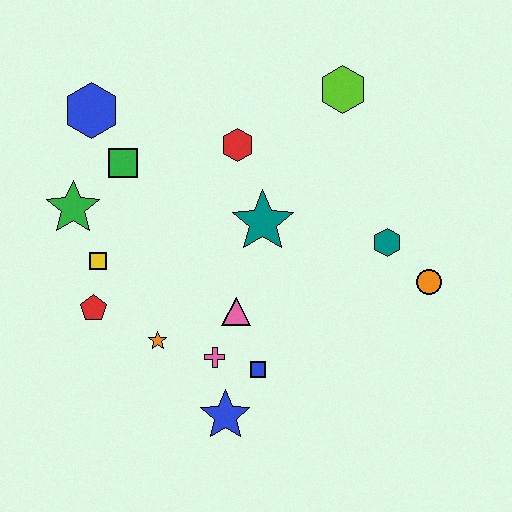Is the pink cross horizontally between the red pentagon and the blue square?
Yes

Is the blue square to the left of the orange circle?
Yes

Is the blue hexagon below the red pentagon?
No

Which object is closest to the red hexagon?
The teal star is closest to the red hexagon.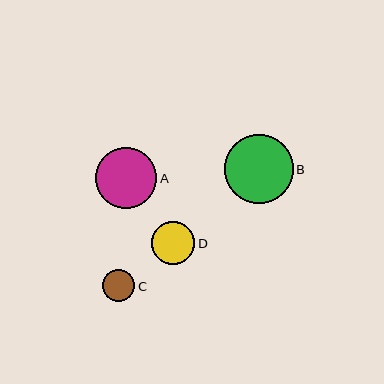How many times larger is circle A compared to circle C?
Circle A is approximately 1.9 times the size of circle C.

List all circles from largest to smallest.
From largest to smallest: B, A, D, C.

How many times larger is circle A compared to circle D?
Circle A is approximately 1.4 times the size of circle D.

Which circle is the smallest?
Circle C is the smallest with a size of approximately 32 pixels.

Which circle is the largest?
Circle B is the largest with a size of approximately 69 pixels.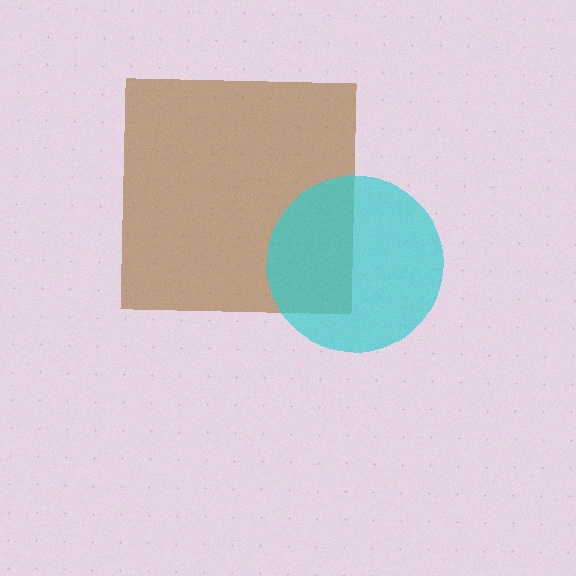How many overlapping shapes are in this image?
There are 2 overlapping shapes in the image.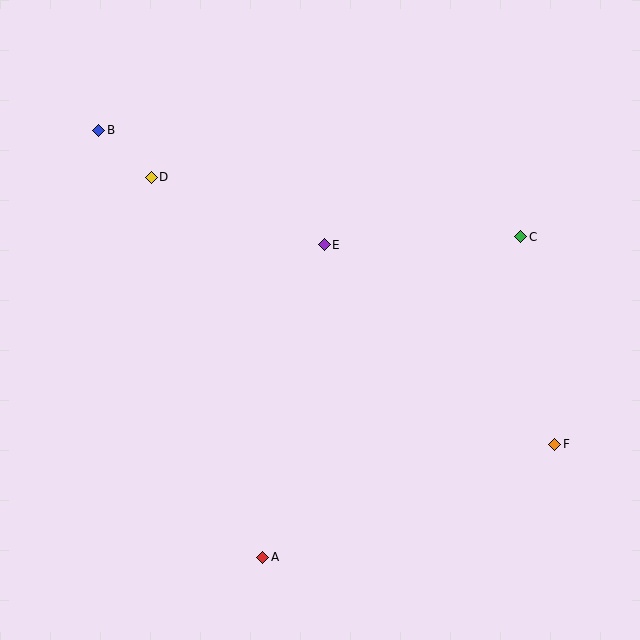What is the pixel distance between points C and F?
The distance between C and F is 210 pixels.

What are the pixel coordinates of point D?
Point D is at (151, 177).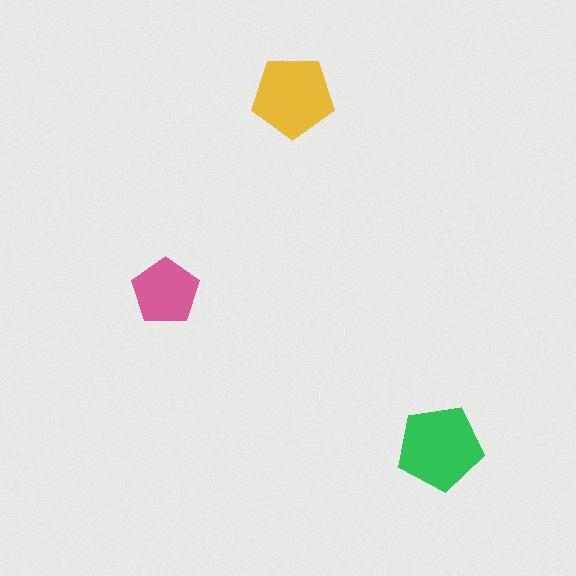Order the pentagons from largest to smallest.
the green one, the yellow one, the pink one.